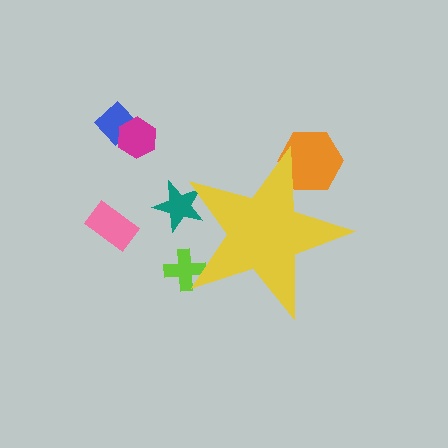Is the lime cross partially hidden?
Yes, the lime cross is partially hidden behind the yellow star.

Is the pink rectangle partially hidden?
No, the pink rectangle is fully visible.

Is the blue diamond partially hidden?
No, the blue diamond is fully visible.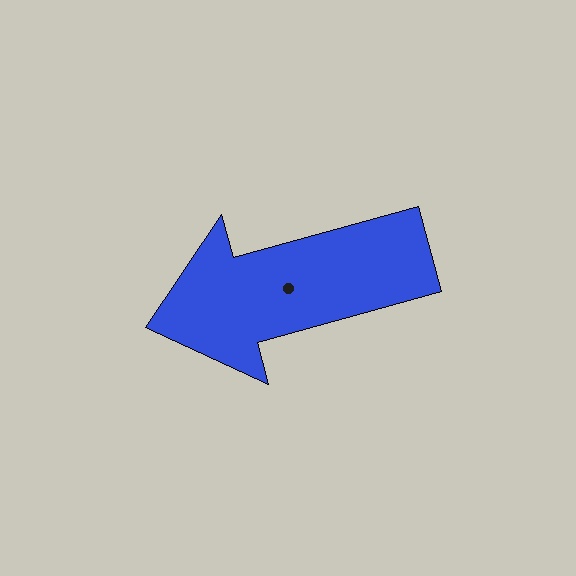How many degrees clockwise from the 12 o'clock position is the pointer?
Approximately 255 degrees.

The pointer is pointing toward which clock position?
Roughly 8 o'clock.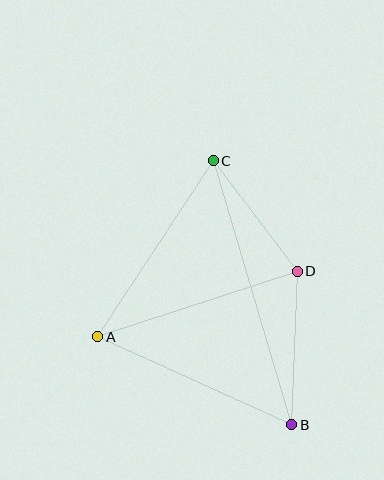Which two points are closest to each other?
Points C and D are closest to each other.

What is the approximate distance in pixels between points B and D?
The distance between B and D is approximately 154 pixels.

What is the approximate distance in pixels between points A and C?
The distance between A and C is approximately 210 pixels.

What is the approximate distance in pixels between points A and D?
The distance between A and D is approximately 210 pixels.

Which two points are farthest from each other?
Points B and C are farthest from each other.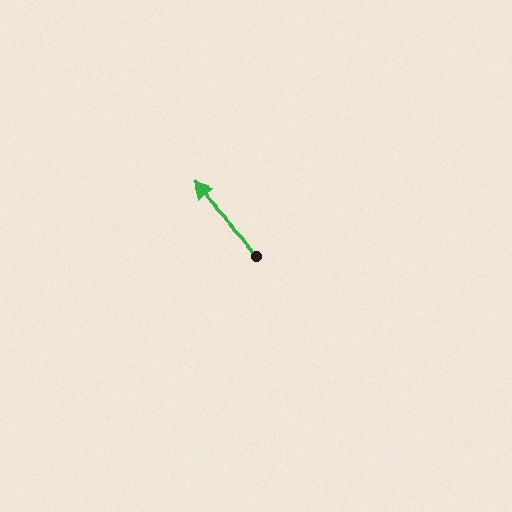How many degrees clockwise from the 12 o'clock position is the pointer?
Approximately 318 degrees.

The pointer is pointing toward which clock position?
Roughly 11 o'clock.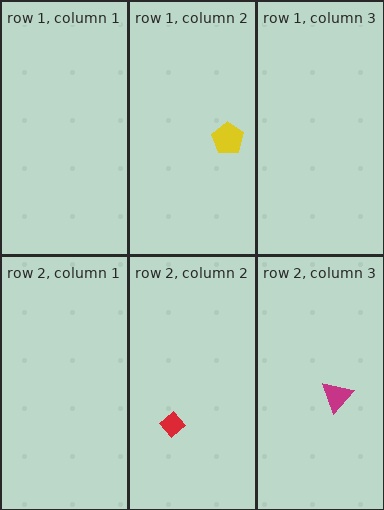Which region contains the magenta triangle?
The row 2, column 3 region.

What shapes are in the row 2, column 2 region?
The red diamond.